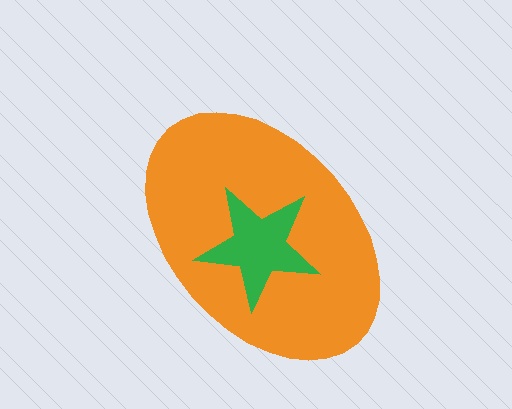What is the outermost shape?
The orange ellipse.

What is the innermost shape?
The green star.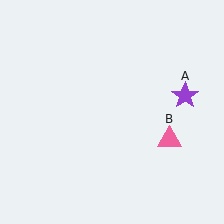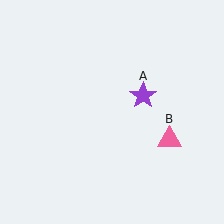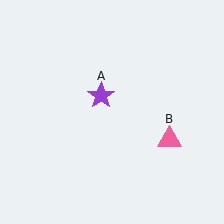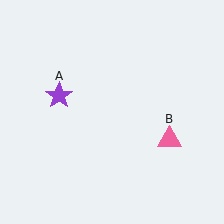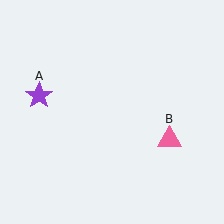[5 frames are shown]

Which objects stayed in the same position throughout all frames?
Pink triangle (object B) remained stationary.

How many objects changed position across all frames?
1 object changed position: purple star (object A).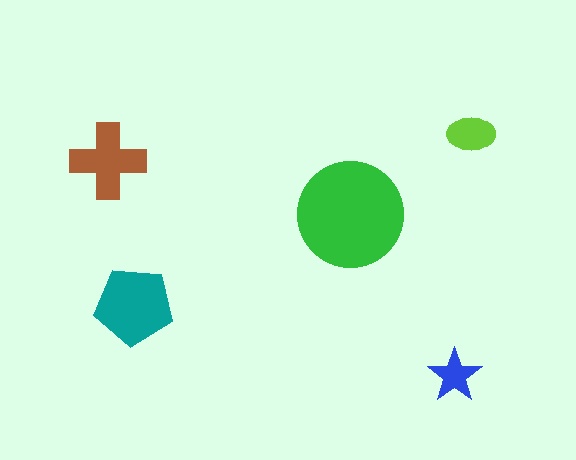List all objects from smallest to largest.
The blue star, the lime ellipse, the brown cross, the teal pentagon, the green circle.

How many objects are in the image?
There are 5 objects in the image.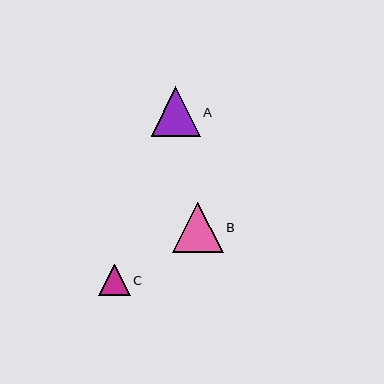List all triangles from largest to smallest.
From largest to smallest: B, A, C.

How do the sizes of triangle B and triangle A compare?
Triangle B and triangle A are approximately the same size.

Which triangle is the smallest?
Triangle C is the smallest with a size of approximately 31 pixels.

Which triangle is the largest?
Triangle B is the largest with a size of approximately 51 pixels.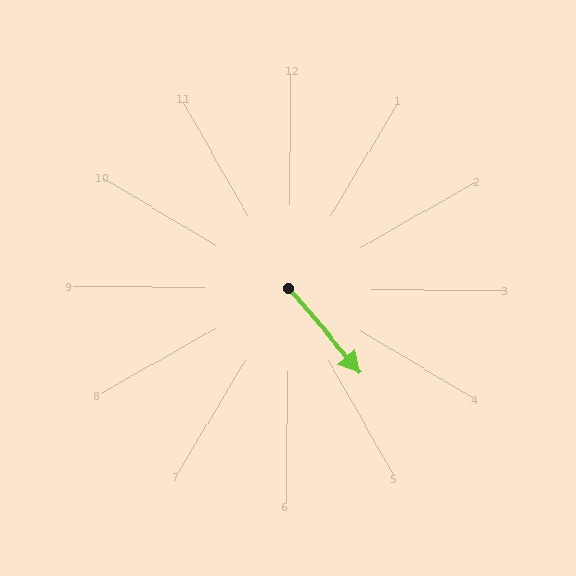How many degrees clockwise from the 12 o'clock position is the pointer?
Approximately 139 degrees.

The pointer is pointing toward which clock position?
Roughly 5 o'clock.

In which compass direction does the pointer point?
Southeast.